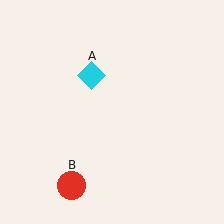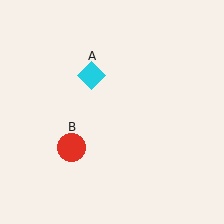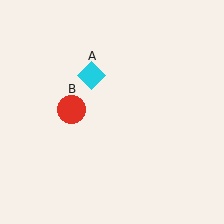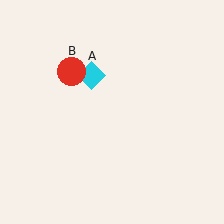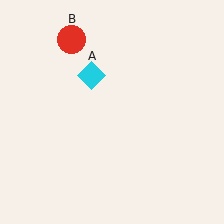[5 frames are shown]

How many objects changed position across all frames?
1 object changed position: red circle (object B).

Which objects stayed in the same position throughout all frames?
Cyan diamond (object A) remained stationary.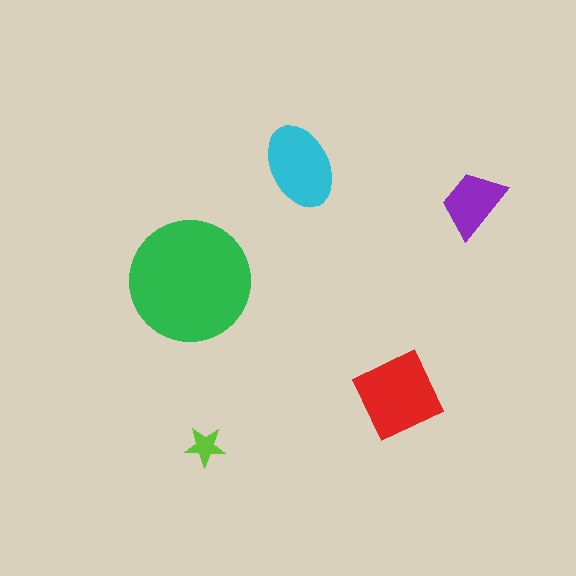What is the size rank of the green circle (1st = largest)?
1st.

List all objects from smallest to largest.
The lime star, the purple trapezoid, the cyan ellipse, the red diamond, the green circle.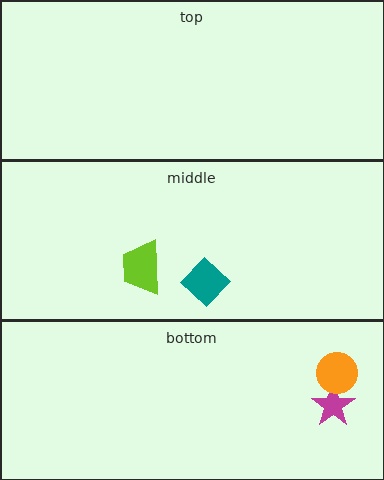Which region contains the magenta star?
The bottom region.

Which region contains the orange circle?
The bottom region.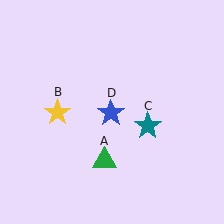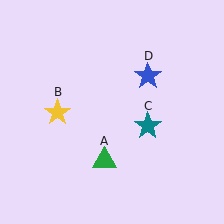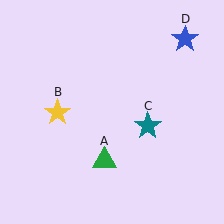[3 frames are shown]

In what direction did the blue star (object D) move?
The blue star (object D) moved up and to the right.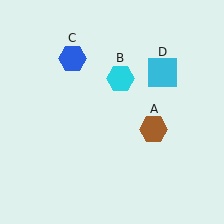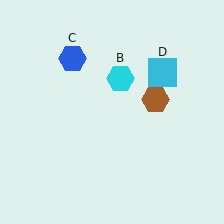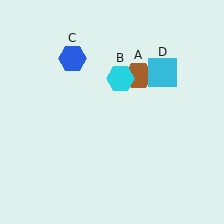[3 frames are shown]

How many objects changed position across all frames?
1 object changed position: brown hexagon (object A).